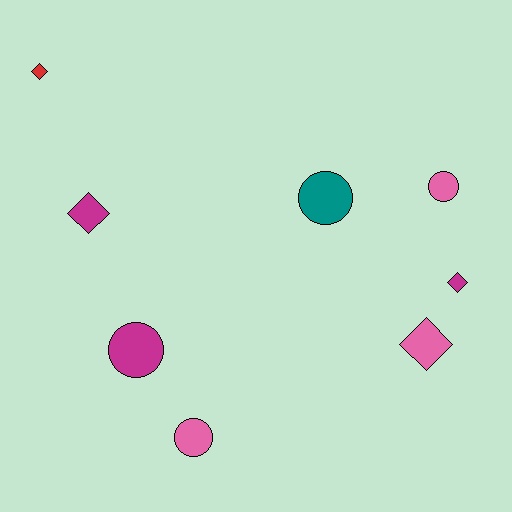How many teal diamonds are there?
There are no teal diamonds.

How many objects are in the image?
There are 8 objects.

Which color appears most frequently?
Magenta, with 3 objects.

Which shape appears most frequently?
Diamond, with 4 objects.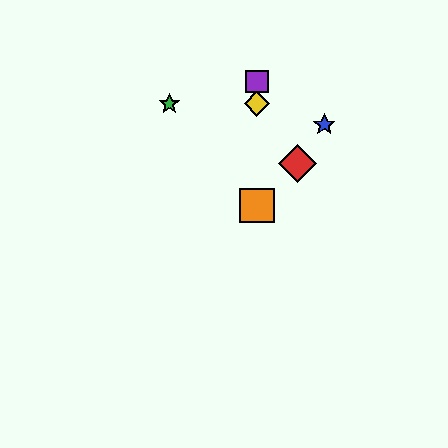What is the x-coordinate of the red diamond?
The red diamond is at x≈298.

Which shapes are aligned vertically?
The yellow diamond, the purple square, the orange square are aligned vertically.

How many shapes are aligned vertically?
3 shapes (the yellow diamond, the purple square, the orange square) are aligned vertically.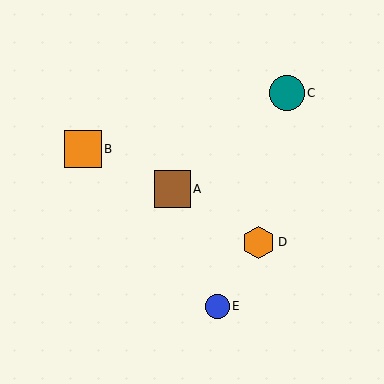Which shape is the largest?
The orange square (labeled B) is the largest.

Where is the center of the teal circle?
The center of the teal circle is at (287, 93).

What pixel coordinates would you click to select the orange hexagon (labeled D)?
Click at (259, 242) to select the orange hexagon D.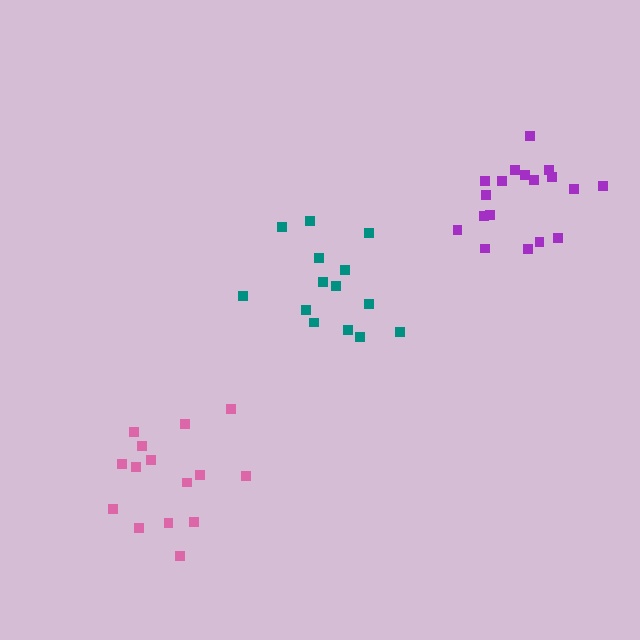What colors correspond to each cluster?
The clusters are colored: pink, teal, purple.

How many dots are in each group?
Group 1: 15 dots, Group 2: 14 dots, Group 3: 18 dots (47 total).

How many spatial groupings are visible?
There are 3 spatial groupings.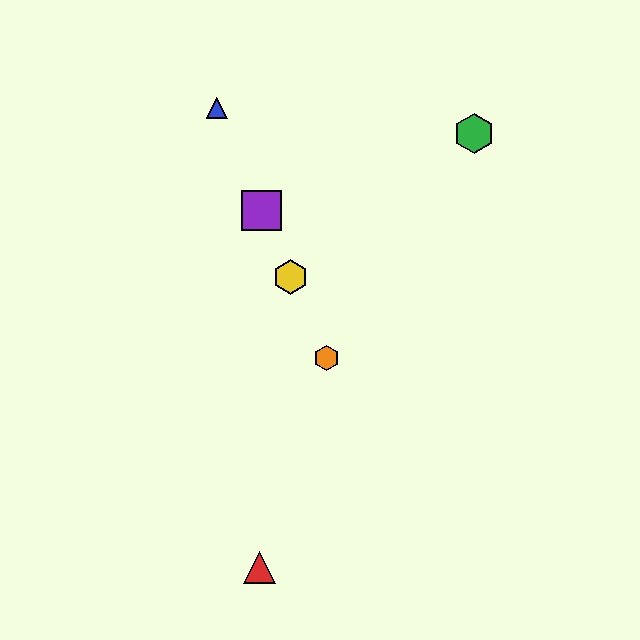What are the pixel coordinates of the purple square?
The purple square is at (262, 210).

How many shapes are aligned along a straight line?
4 shapes (the blue triangle, the yellow hexagon, the purple square, the orange hexagon) are aligned along a straight line.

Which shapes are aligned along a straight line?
The blue triangle, the yellow hexagon, the purple square, the orange hexagon are aligned along a straight line.